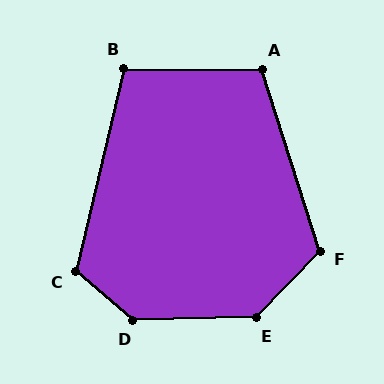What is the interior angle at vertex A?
Approximately 108 degrees (obtuse).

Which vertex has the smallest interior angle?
B, at approximately 103 degrees.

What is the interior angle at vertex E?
Approximately 135 degrees (obtuse).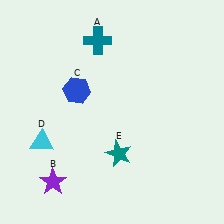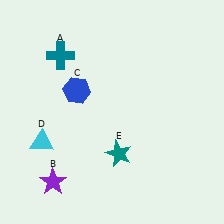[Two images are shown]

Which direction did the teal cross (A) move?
The teal cross (A) moved left.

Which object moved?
The teal cross (A) moved left.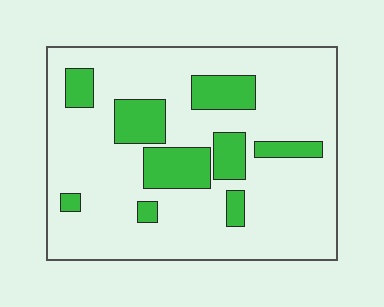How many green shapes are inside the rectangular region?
9.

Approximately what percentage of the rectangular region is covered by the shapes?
Approximately 20%.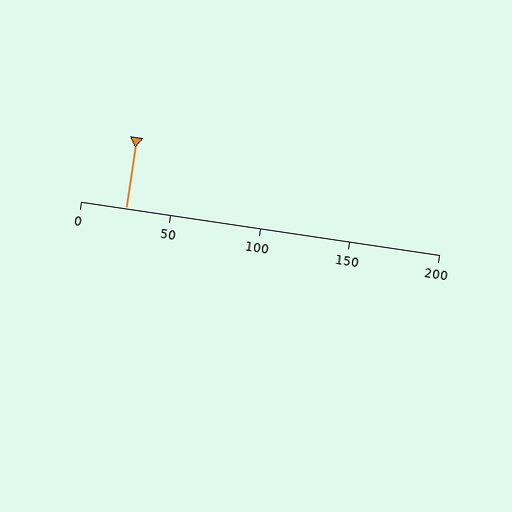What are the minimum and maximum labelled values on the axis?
The axis runs from 0 to 200.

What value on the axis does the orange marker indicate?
The marker indicates approximately 25.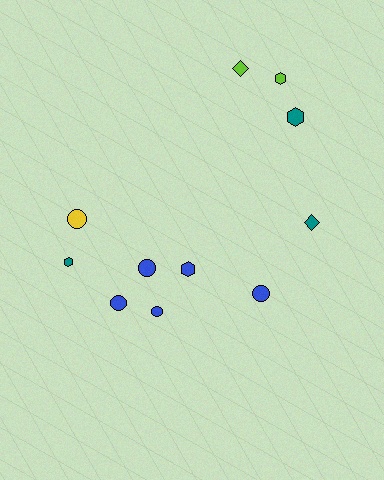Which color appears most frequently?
Blue, with 5 objects.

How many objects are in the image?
There are 11 objects.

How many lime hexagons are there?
There is 1 lime hexagon.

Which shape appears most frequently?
Circle, with 5 objects.